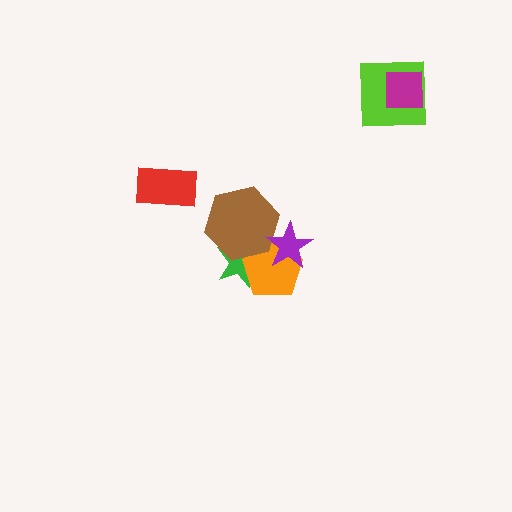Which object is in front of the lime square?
The magenta square is in front of the lime square.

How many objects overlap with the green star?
2 objects overlap with the green star.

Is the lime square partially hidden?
Yes, it is partially covered by another shape.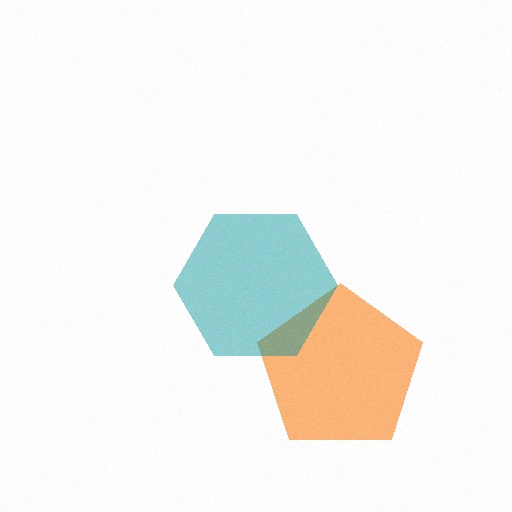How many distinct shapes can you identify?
There are 2 distinct shapes: an orange pentagon, a teal hexagon.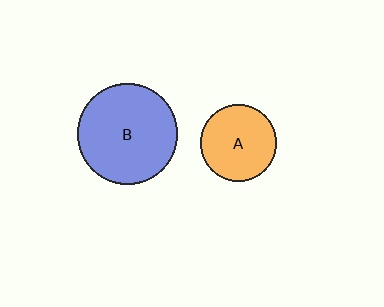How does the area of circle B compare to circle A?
Approximately 1.7 times.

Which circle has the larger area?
Circle B (blue).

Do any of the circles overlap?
No, none of the circles overlap.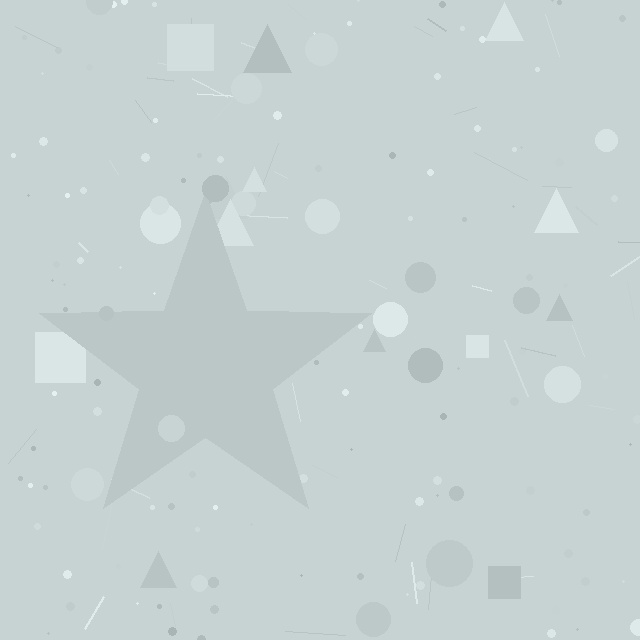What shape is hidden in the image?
A star is hidden in the image.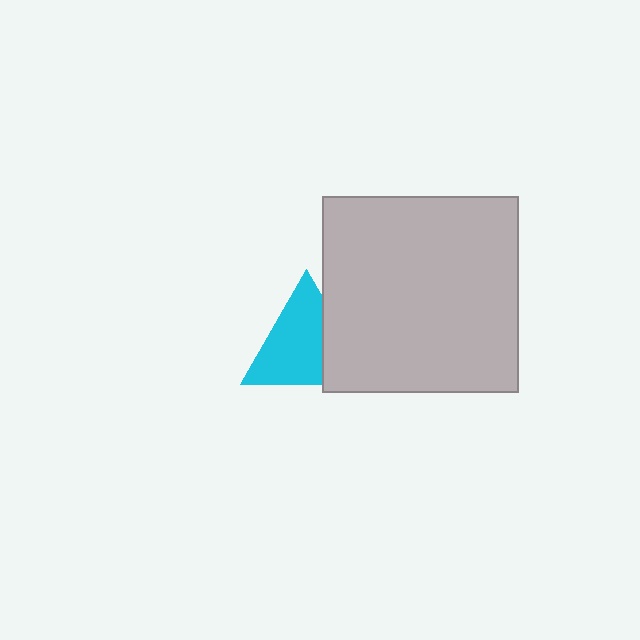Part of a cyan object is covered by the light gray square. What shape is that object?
It is a triangle.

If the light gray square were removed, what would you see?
You would see the complete cyan triangle.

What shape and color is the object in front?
The object in front is a light gray square.